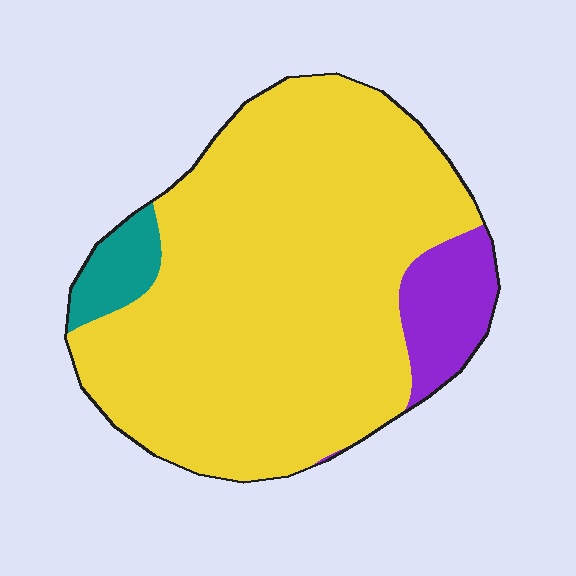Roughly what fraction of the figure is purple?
Purple covers 10% of the figure.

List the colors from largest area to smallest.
From largest to smallest: yellow, purple, teal.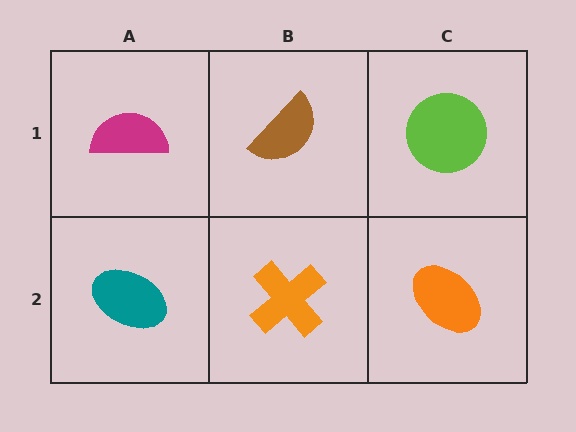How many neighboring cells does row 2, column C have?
2.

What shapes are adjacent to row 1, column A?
A teal ellipse (row 2, column A), a brown semicircle (row 1, column B).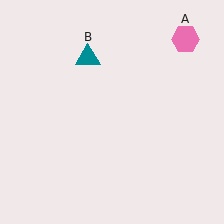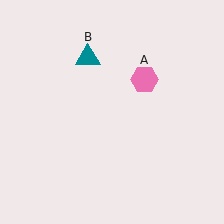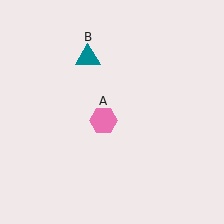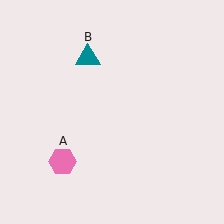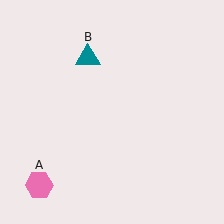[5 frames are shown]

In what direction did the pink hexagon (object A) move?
The pink hexagon (object A) moved down and to the left.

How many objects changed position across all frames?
1 object changed position: pink hexagon (object A).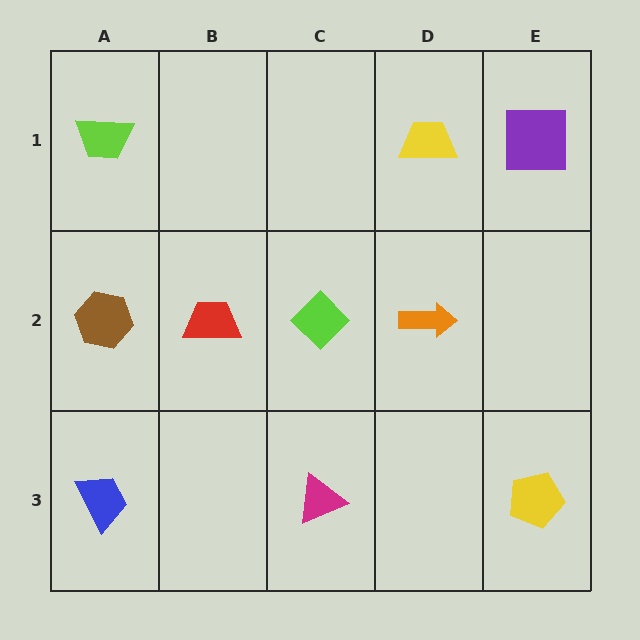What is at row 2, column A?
A brown hexagon.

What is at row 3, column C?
A magenta triangle.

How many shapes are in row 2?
4 shapes.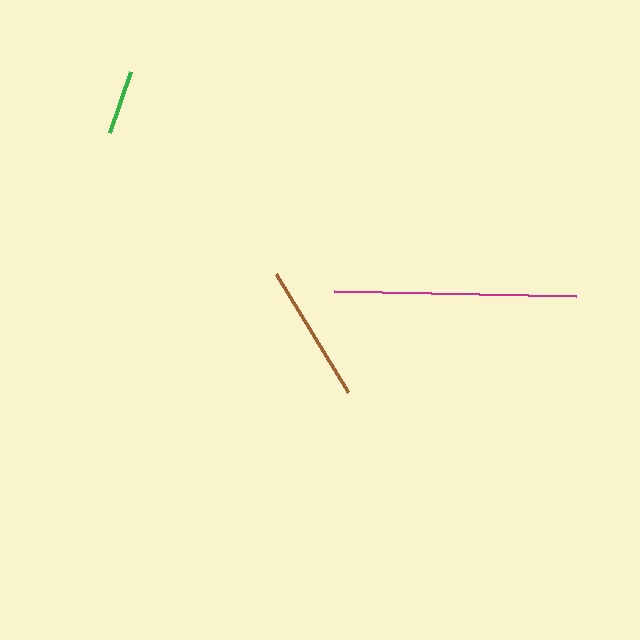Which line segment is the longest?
The magenta line is the longest at approximately 243 pixels.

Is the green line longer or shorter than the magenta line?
The magenta line is longer than the green line.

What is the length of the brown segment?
The brown segment is approximately 138 pixels long.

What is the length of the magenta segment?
The magenta segment is approximately 243 pixels long.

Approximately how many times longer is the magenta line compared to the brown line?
The magenta line is approximately 1.8 times the length of the brown line.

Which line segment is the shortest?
The green line is the shortest at approximately 64 pixels.